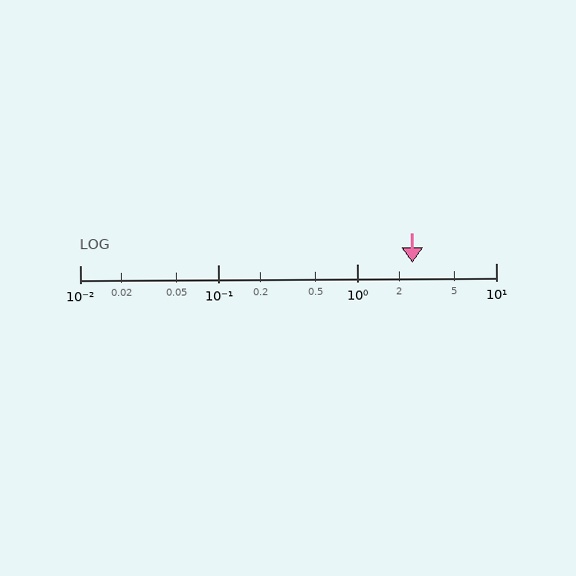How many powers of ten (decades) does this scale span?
The scale spans 3 decades, from 0.01 to 10.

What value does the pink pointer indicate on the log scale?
The pointer indicates approximately 2.5.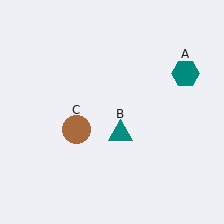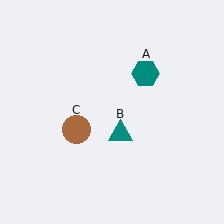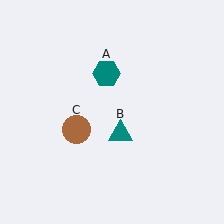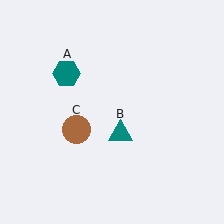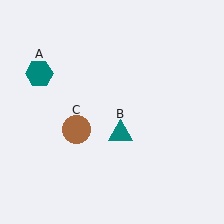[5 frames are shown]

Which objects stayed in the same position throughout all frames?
Teal triangle (object B) and brown circle (object C) remained stationary.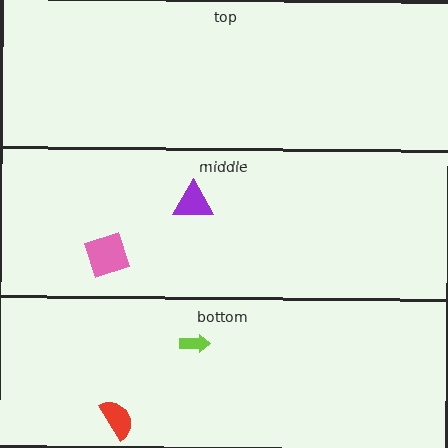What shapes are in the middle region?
The pink diamond, the purple triangle.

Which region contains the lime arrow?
The bottom region.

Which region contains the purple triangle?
The middle region.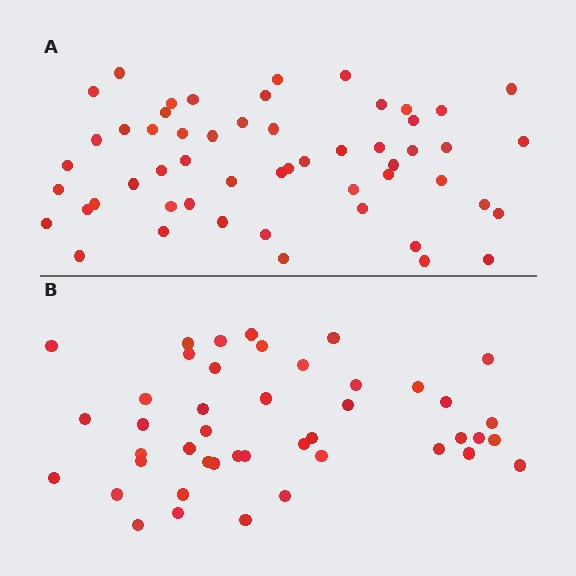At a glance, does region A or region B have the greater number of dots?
Region A (the top region) has more dots.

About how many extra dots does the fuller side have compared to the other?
Region A has roughly 10 or so more dots than region B.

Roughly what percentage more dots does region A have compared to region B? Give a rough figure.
About 25% more.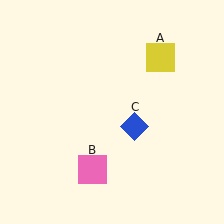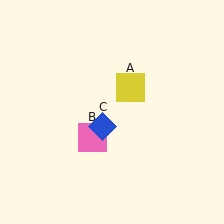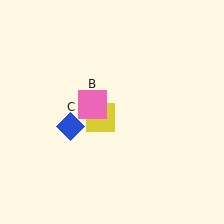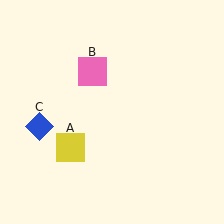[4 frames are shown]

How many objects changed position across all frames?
3 objects changed position: yellow square (object A), pink square (object B), blue diamond (object C).